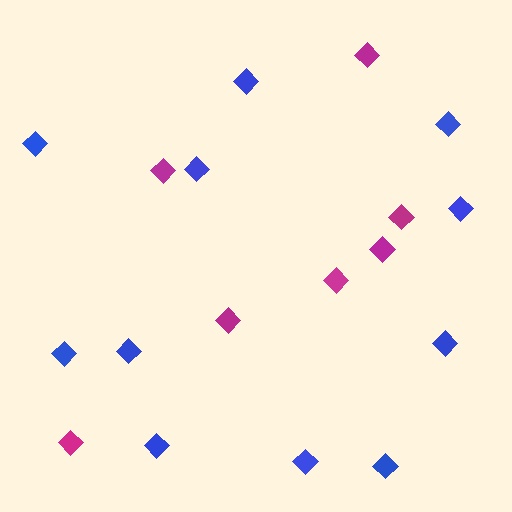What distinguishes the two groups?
There are 2 groups: one group of magenta diamonds (7) and one group of blue diamonds (11).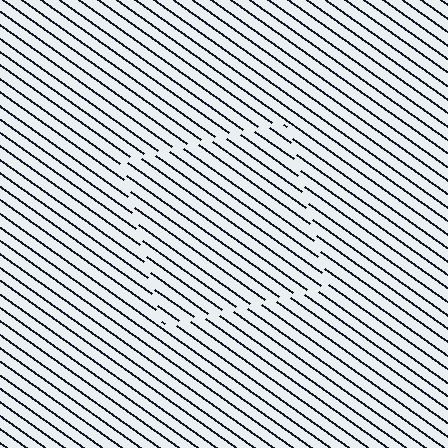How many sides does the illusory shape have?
4 sides — the line-ends trace a square.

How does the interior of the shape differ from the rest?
The interior of the shape contains the same grating, shifted by half a period — the contour is defined by the phase discontinuity where line-ends from the inner and outer gratings abut.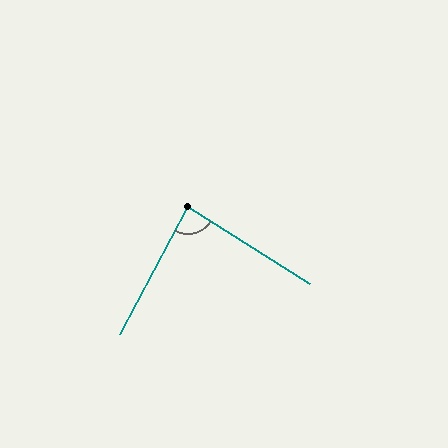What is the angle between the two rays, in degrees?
Approximately 86 degrees.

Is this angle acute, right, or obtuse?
It is approximately a right angle.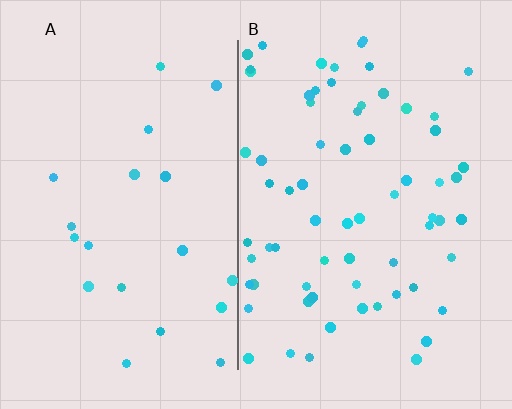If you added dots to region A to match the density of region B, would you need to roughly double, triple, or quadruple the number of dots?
Approximately triple.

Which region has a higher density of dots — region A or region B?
B (the right).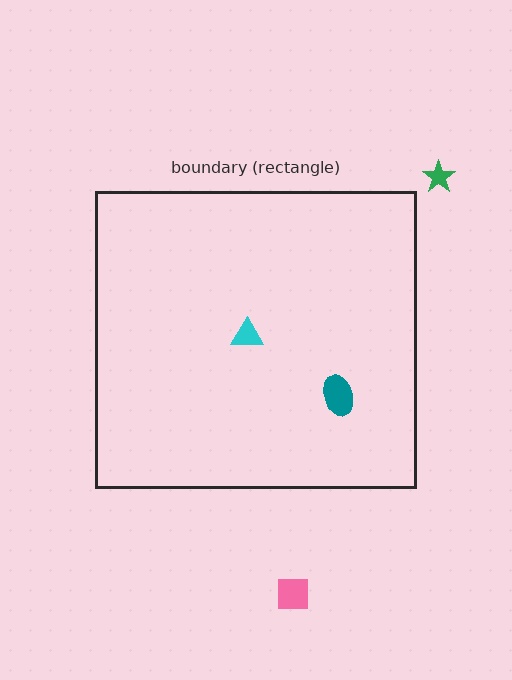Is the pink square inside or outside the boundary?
Outside.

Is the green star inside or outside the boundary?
Outside.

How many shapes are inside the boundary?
2 inside, 2 outside.